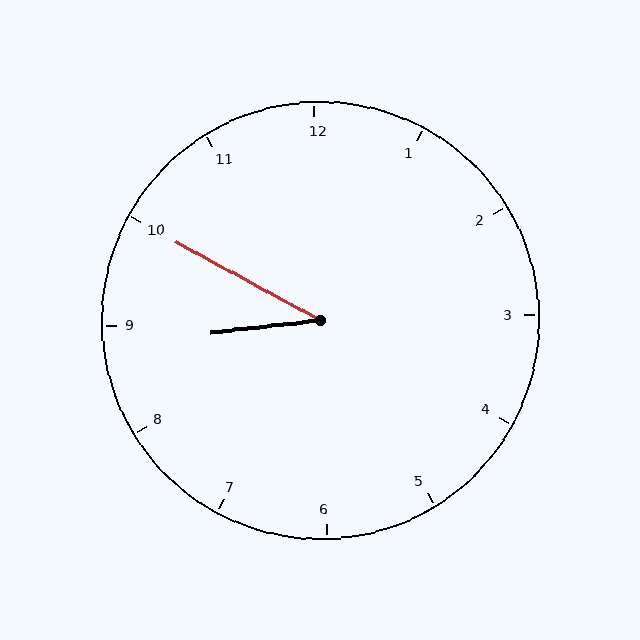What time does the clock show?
8:50.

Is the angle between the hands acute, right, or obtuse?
It is acute.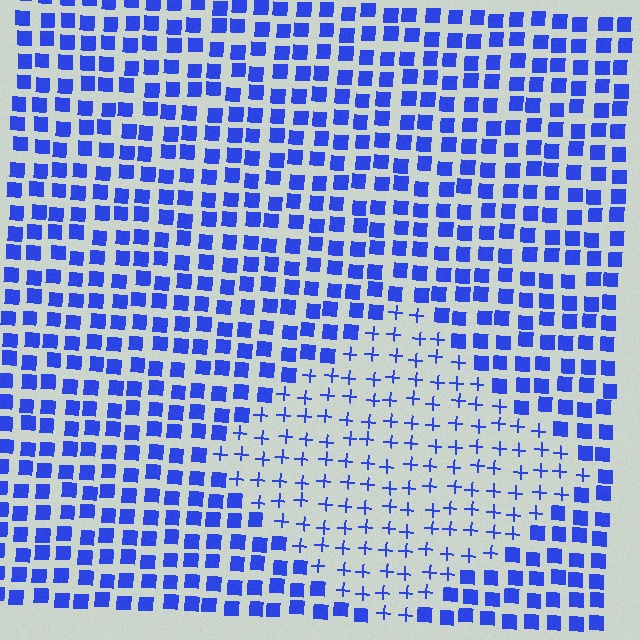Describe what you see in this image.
The image is filled with small blue elements arranged in a uniform grid. A diamond-shaped region contains plus signs, while the surrounding area contains squares. The boundary is defined purely by the change in element shape.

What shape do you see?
I see a diamond.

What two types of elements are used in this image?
The image uses plus signs inside the diamond region and squares outside it.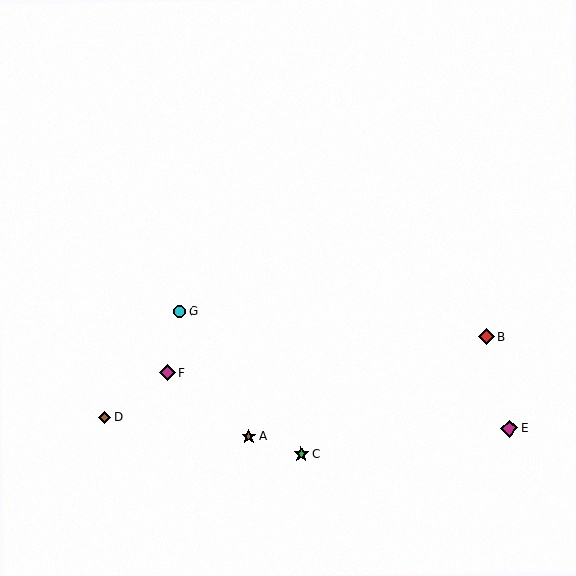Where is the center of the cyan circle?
The center of the cyan circle is at (180, 311).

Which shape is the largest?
The magenta diamond (labeled E) is the largest.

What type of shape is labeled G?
Shape G is a cyan circle.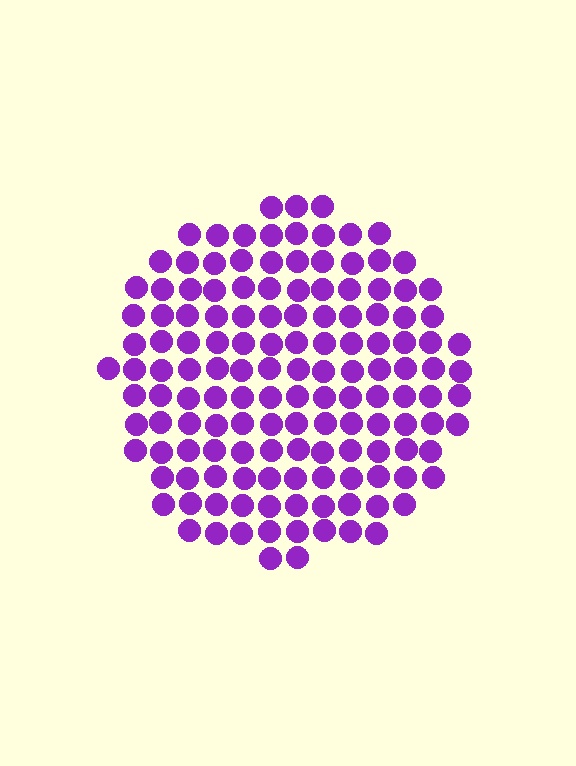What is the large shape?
The large shape is a circle.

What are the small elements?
The small elements are circles.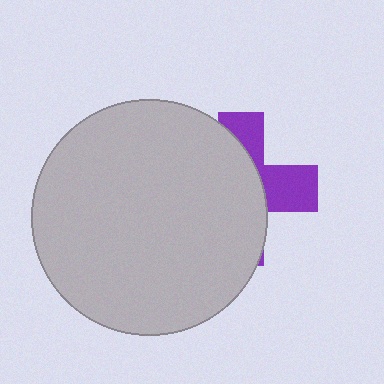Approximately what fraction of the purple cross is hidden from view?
Roughly 67% of the purple cross is hidden behind the light gray circle.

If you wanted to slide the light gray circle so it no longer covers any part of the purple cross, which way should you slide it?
Slide it left — that is the most direct way to separate the two shapes.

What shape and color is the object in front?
The object in front is a light gray circle.